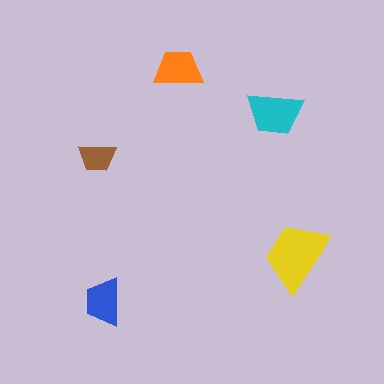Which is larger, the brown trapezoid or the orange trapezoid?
The orange one.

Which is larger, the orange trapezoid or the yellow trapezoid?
The yellow one.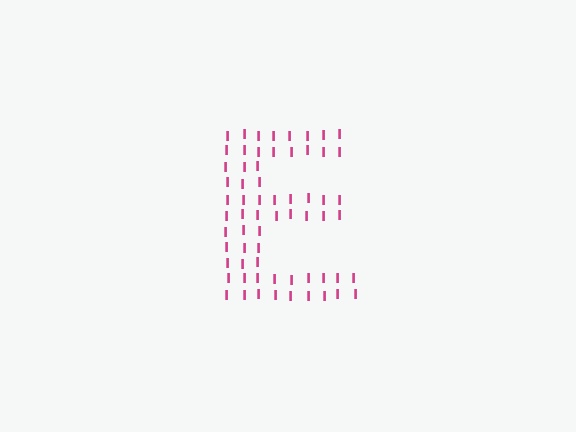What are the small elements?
The small elements are letter I's.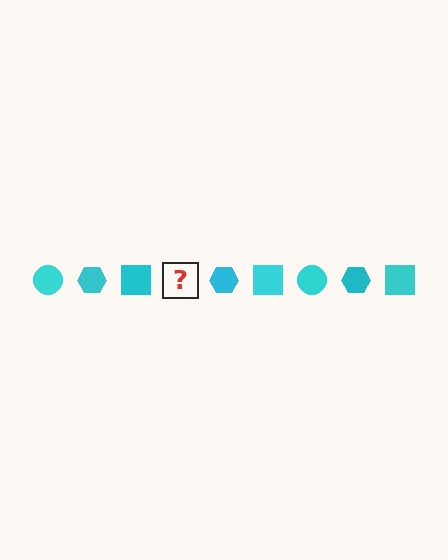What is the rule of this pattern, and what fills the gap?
The rule is that the pattern cycles through circle, hexagon, square shapes in cyan. The gap should be filled with a cyan circle.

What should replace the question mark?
The question mark should be replaced with a cyan circle.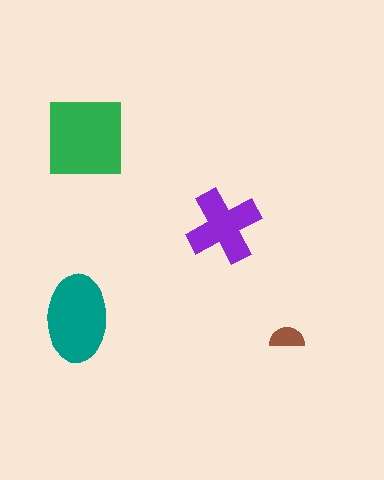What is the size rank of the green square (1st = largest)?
1st.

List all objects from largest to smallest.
The green square, the teal ellipse, the purple cross, the brown semicircle.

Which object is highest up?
The green square is topmost.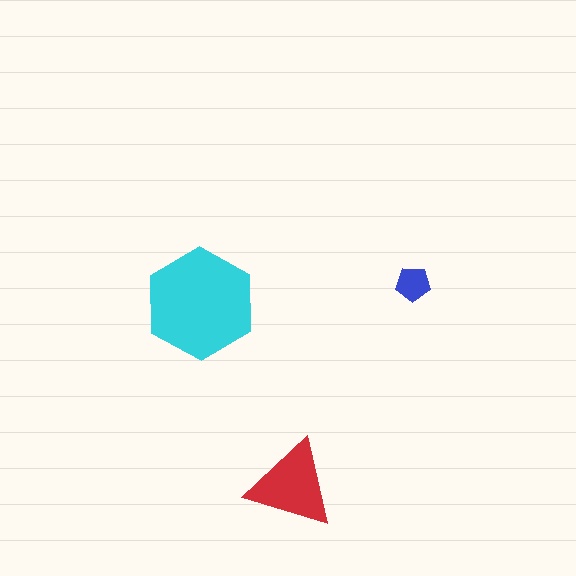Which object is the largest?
The cyan hexagon.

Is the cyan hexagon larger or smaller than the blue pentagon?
Larger.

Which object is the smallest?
The blue pentagon.